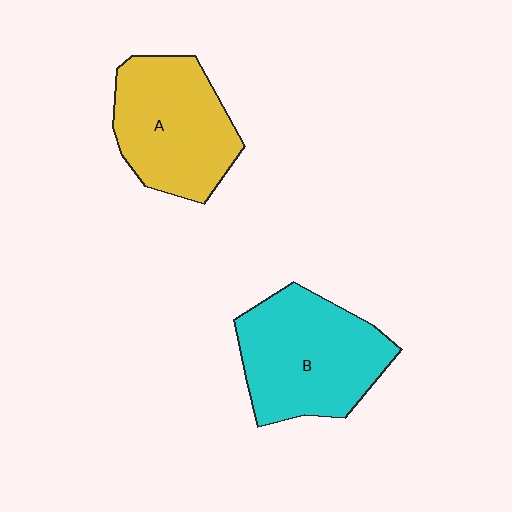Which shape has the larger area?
Shape B (cyan).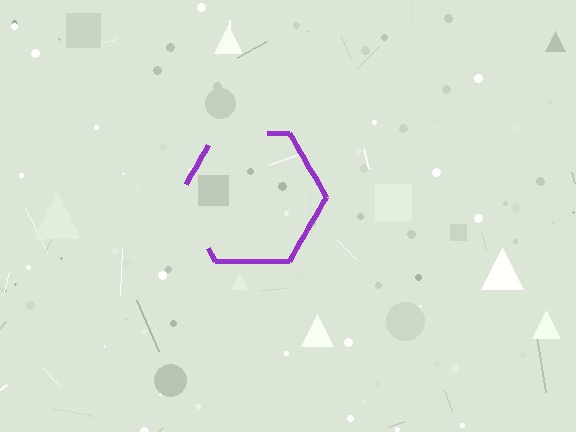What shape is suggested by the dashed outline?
The dashed outline suggests a hexagon.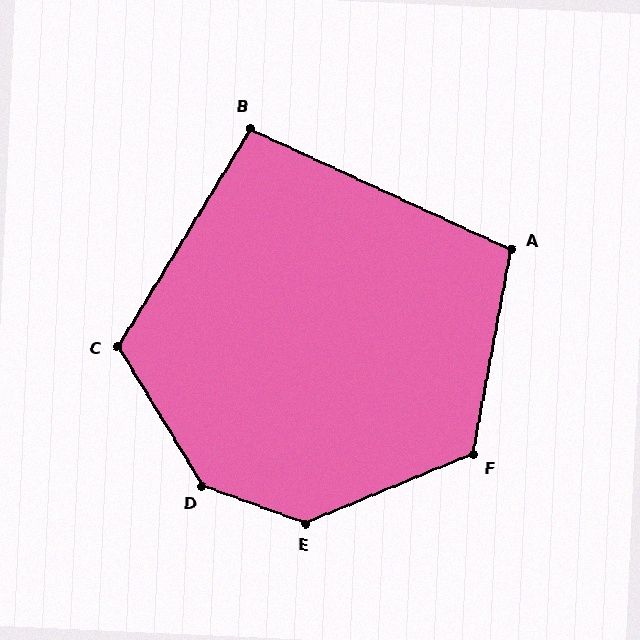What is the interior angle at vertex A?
Approximately 104 degrees (obtuse).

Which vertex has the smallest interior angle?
B, at approximately 96 degrees.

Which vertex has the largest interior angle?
D, at approximately 141 degrees.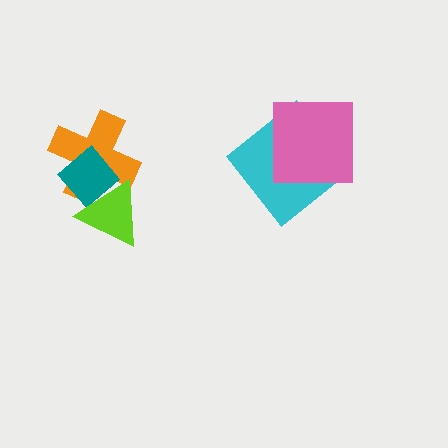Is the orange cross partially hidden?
Yes, it is partially covered by another shape.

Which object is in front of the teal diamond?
The lime triangle is in front of the teal diamond.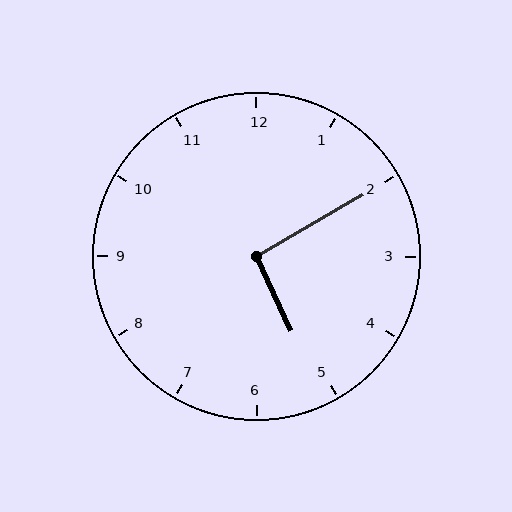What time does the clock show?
5:10.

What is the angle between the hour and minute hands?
Approximately 95 degrees.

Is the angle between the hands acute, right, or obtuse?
It is right.